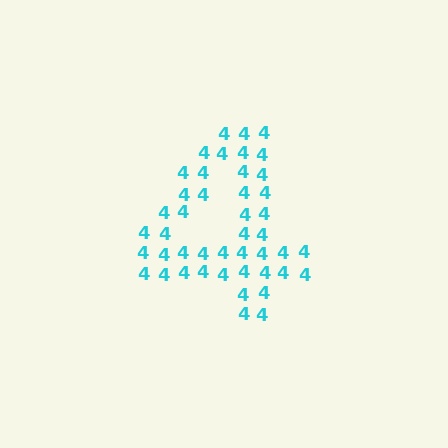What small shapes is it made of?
It is made of small digit 4's.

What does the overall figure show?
The overall figure shows the digit 4.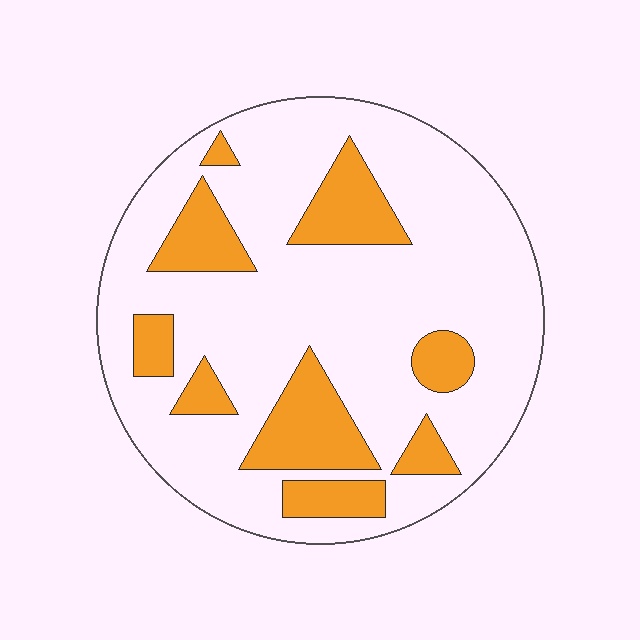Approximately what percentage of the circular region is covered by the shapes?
Approximately 25%.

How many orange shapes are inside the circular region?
9.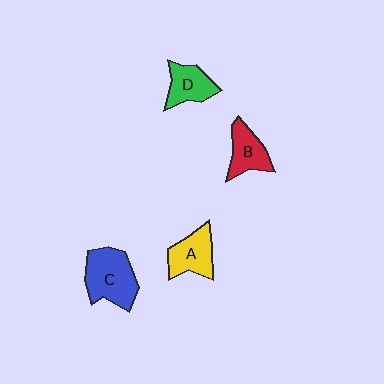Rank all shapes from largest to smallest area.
From largest to smallest: C (blue), A (yellow), B (red), D (green).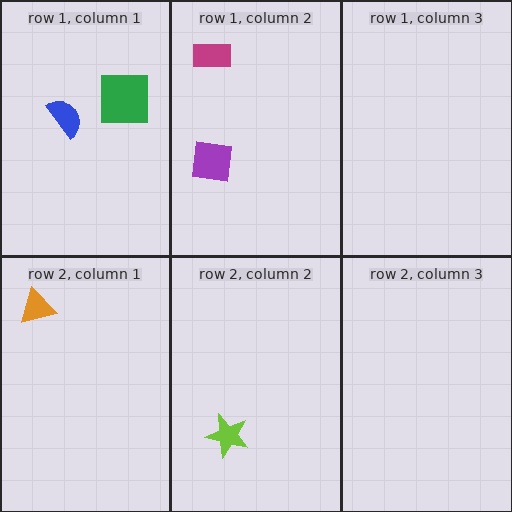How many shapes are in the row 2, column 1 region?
1.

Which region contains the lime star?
The row 2, column 2 region.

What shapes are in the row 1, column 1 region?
The blue semicircle, the green square.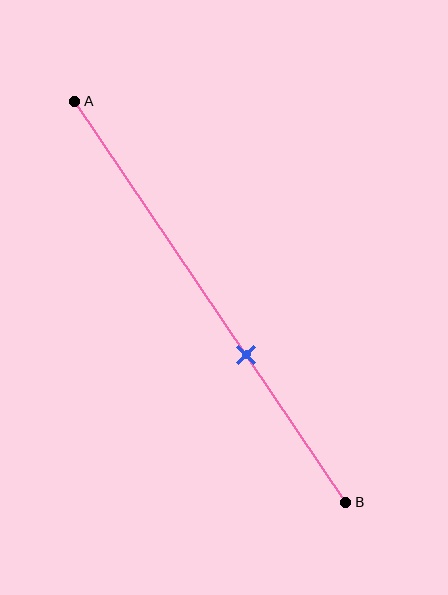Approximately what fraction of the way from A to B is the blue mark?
The blue mark is approximately 65% of the way from A to B.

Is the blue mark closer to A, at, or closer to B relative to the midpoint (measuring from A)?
The blue mark is closer to point B than the midpoint of segment AB.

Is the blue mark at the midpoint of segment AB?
No, the mark is at about 65% from A, not at the 50% midpoint.